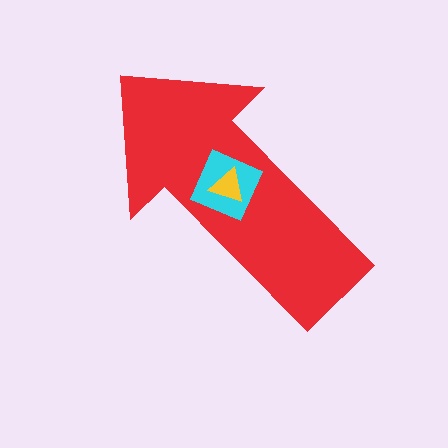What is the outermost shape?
The red arrow.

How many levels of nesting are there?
3.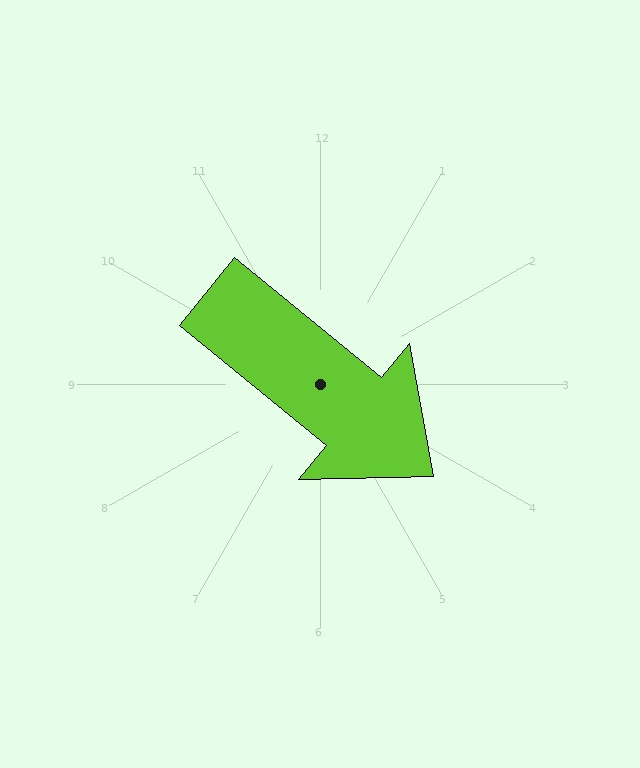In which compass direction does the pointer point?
Southeast.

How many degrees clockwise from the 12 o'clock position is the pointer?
Approximately 129 degrees.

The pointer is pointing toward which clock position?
Roughly 4 o'clock.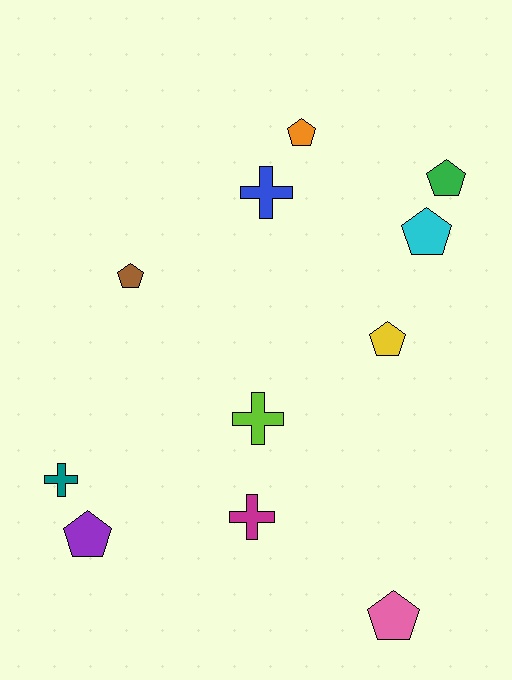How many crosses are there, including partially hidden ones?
There are 4 crosses.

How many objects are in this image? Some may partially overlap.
There are 11 objects.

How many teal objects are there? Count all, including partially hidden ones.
There is 1 teal object.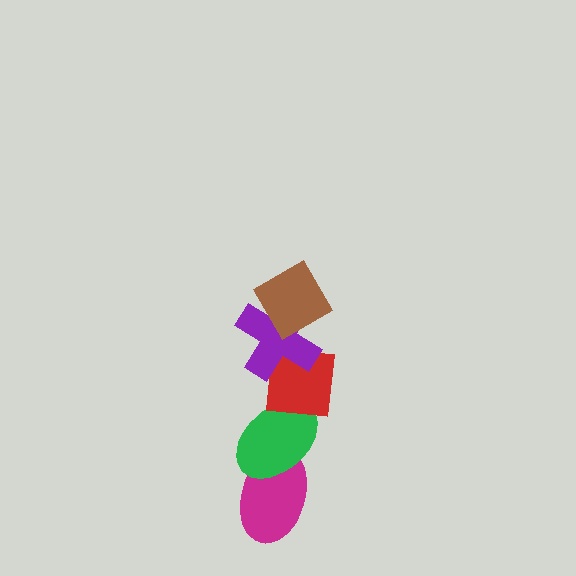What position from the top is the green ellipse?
The green ellipse is 4th from the top.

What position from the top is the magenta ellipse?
The magenta ellipse is 5th from the top.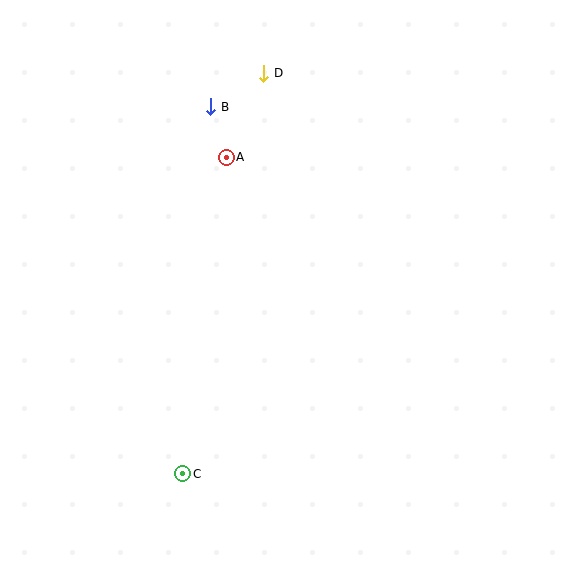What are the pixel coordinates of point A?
Point A is at (226, 157).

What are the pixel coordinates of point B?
Point B is at (211, 107).